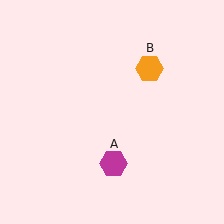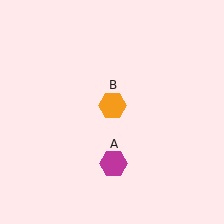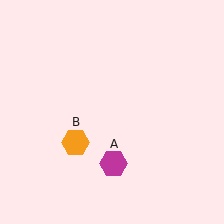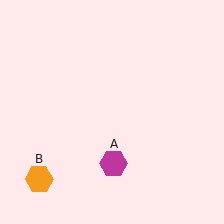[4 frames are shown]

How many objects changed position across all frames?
1 object changed position: orange hexagon (object B).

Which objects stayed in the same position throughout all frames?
Magenta hexagon (object A) remained stationary.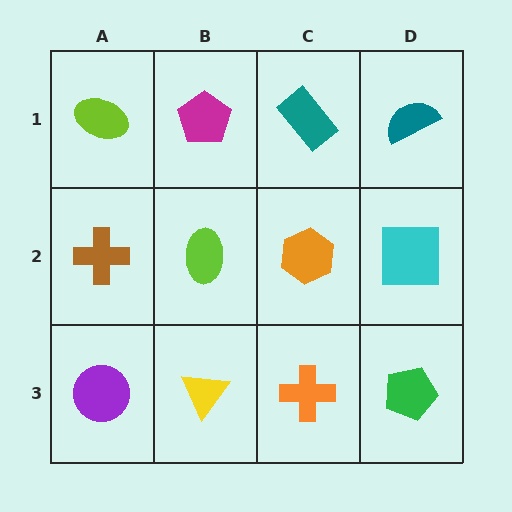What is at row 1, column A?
A lime ellipse.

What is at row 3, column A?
A purple circle.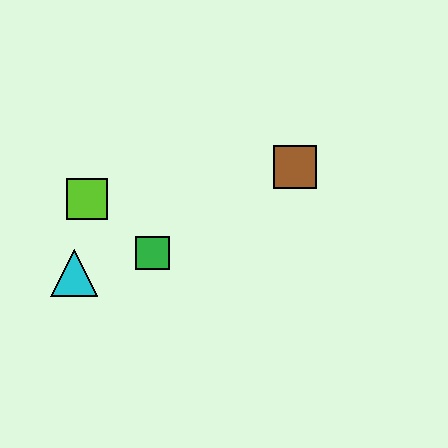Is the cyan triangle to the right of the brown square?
No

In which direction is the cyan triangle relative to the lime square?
The cyan triangle is below the lime square.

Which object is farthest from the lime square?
The brown square is farthest from the lime square.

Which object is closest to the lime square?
The cyan triangle is closest to the lime square.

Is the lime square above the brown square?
No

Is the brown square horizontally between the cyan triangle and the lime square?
No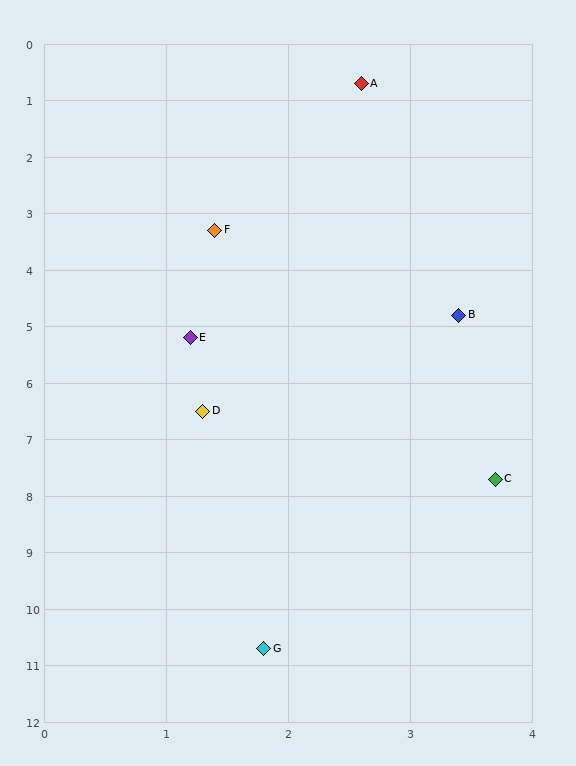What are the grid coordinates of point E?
Point E is at approximately (1.2, 5.2).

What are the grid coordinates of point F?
Point F is at approximately (1.4, 3.3).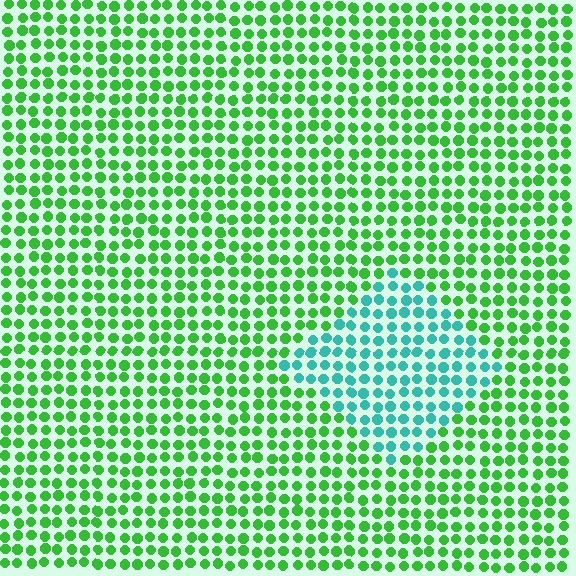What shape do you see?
I see a diamond.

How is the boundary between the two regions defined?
The boundary is defined purely by a slight shift in hue (about 52 degrees). Spacing, size, and orientation are identical on both sides.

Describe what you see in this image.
The image is filled with small green elements in a uniform arrangement. A diamond-shaped region is visible where the elements are tinted to a slightly different hue, forming a subtle color boundary.